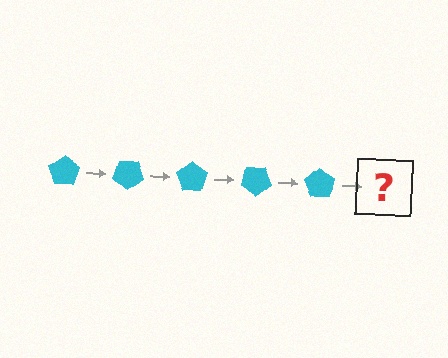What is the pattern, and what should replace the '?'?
The pattern is that the pentagon rotates 35 degrees each step. The '?' should be a cyan pentagon rotated 175 degrees.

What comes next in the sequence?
The next element should be a cyan pentagon rotated 175 degrees.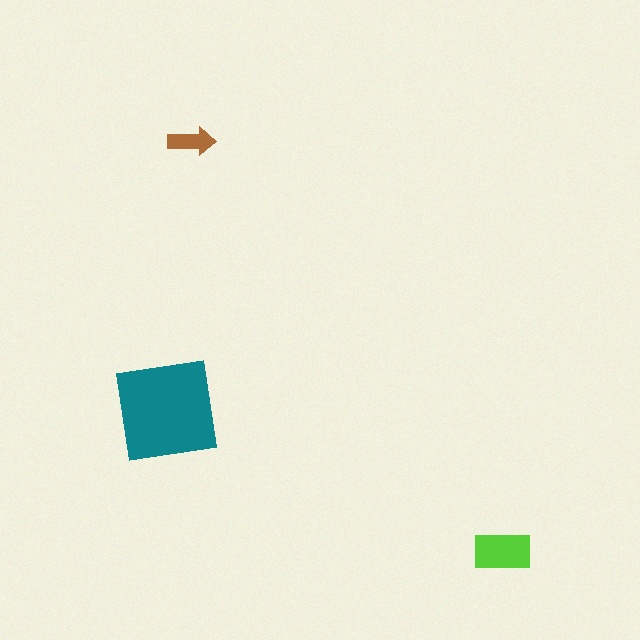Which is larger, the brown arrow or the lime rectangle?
The lime rectangle.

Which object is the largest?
The teal square.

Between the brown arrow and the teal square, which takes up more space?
The teal square.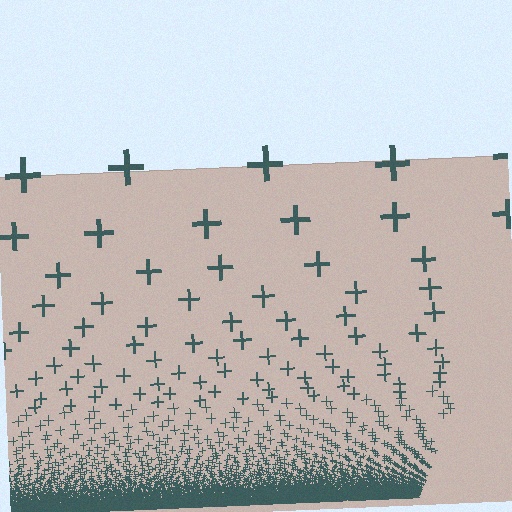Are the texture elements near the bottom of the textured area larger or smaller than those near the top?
Smaller. The gradient is inverted — elements near the bottom are smaller and denser.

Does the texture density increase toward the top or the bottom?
Density increases toward the bottom.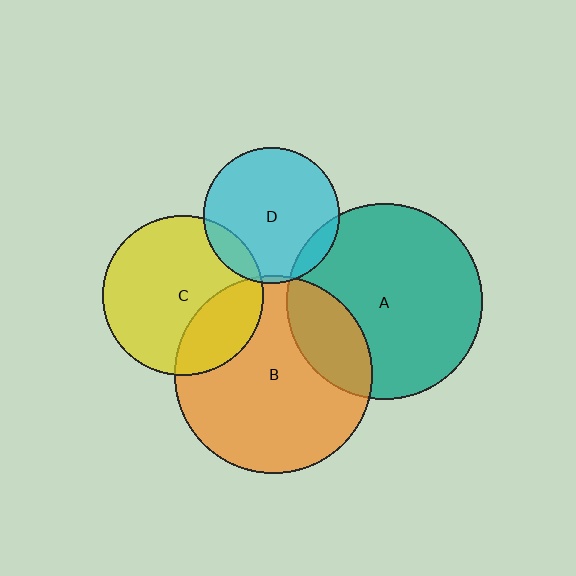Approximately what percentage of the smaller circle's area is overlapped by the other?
Approximately 25%.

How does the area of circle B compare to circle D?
Approximately 2.1 times.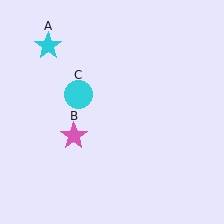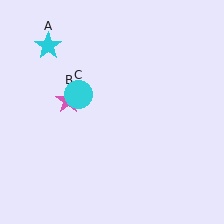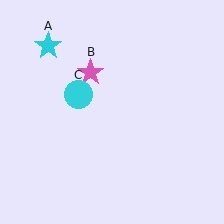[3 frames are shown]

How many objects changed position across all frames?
1 object changed position: pink star (object B).